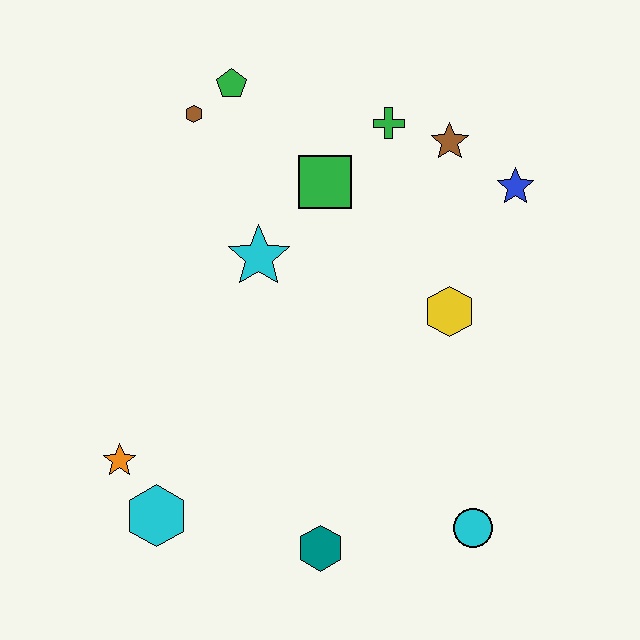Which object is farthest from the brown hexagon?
The cyan circle is farthest from the brown hexagon.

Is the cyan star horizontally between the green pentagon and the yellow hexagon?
Yes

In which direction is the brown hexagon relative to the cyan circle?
The brown hexagon is above the cyan circle.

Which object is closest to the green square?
The green cross is closest to the green square.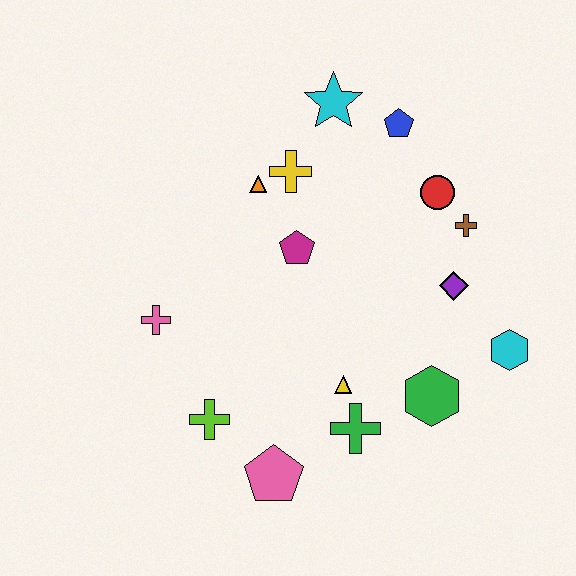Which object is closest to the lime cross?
The pink pentagon is closest to the lime cross.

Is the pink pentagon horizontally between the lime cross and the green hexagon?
Yes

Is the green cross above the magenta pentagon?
No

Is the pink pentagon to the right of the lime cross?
Yes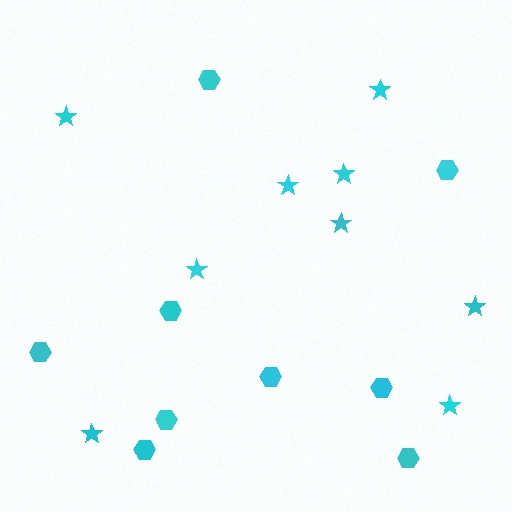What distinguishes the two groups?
There are 2 groups: one group of hexagons (9) and one group of stars (9).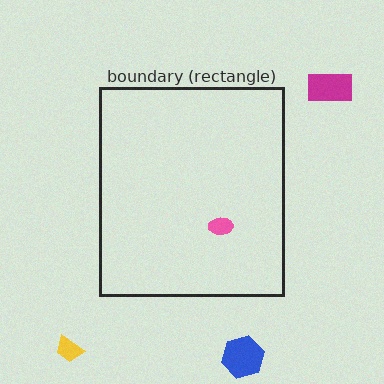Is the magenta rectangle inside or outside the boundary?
Outside.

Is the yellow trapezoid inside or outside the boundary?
Outside.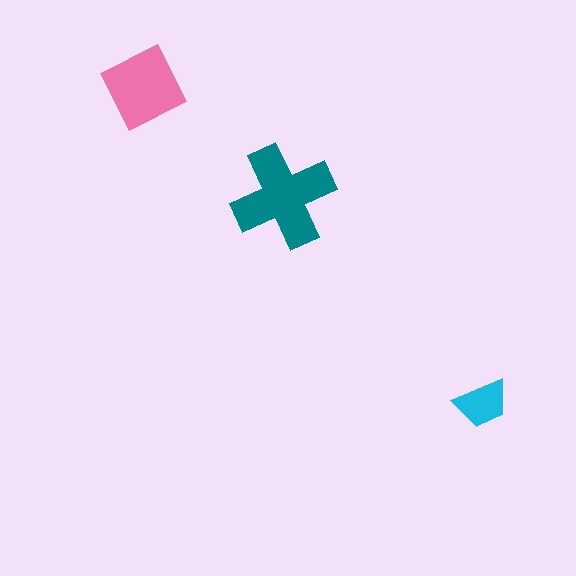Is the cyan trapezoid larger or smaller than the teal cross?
Smaller.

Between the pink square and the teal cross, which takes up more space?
The teal cross.